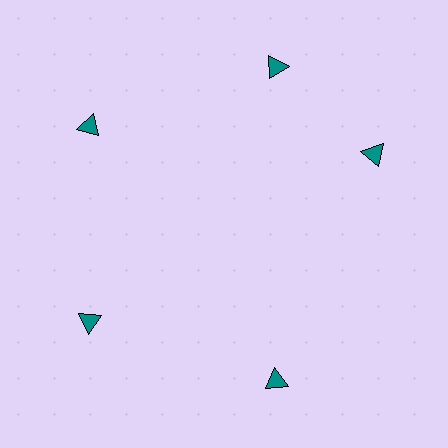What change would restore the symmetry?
The symmetry would be restored by rotating it back into even spacing with its neighbors so that all 5 triangles sit at equal angles and equal distance from the center.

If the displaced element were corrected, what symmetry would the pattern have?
It would have 5-fold rotational symmetry — the pattern would map onto itself every 72 degrees.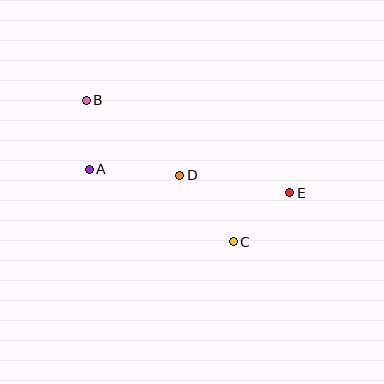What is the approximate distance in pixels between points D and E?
The distance between D and E is approximately 111 pixels.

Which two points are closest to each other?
Points A and B are closest to each other.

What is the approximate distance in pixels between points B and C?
The distance between B and C is approximately 204 pixels.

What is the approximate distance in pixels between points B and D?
The distance between B and D is approximately 120 pixels.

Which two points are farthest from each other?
Points B and E are farthest from each other.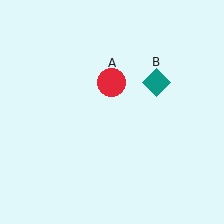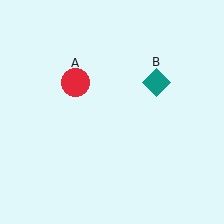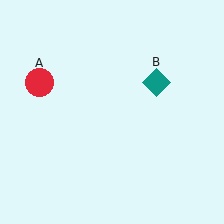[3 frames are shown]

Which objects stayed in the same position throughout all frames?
Teal diamond (object B) remained stationary.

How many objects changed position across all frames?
1 object changed position: red circle (object A).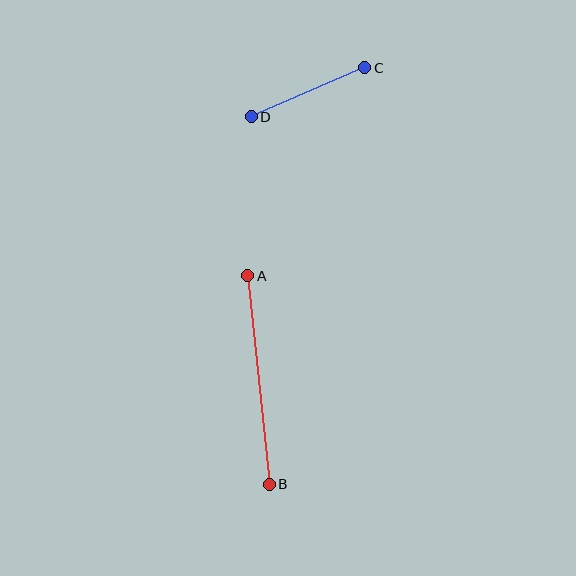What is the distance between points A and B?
The distance is approximately 210 pixels.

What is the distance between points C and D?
The distance is approximately 124 pixels.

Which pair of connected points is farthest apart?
Points A and B are farthest apart.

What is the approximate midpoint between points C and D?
The midpoint is at approximately (308, 92) pixels.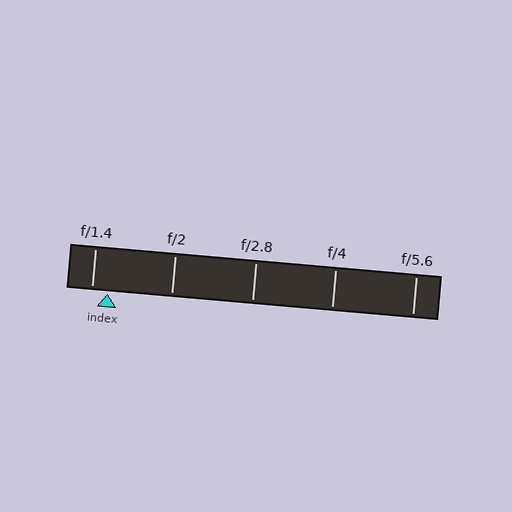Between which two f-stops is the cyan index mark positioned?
The index mark is between f/1.4 and f/2.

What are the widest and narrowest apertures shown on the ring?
The widest aperture shown is f/1.4 and the narrowest is f/5.6.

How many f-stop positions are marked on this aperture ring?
There are 5 f-stop positions marked.